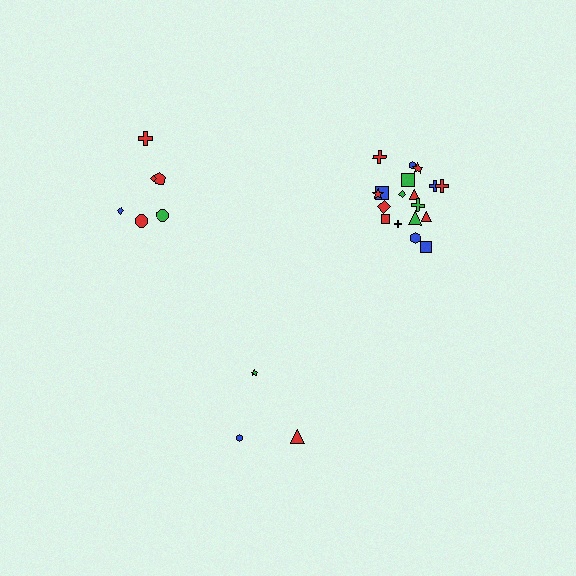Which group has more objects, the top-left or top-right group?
The top-right group.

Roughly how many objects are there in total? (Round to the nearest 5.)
Roughly 25 objects in total.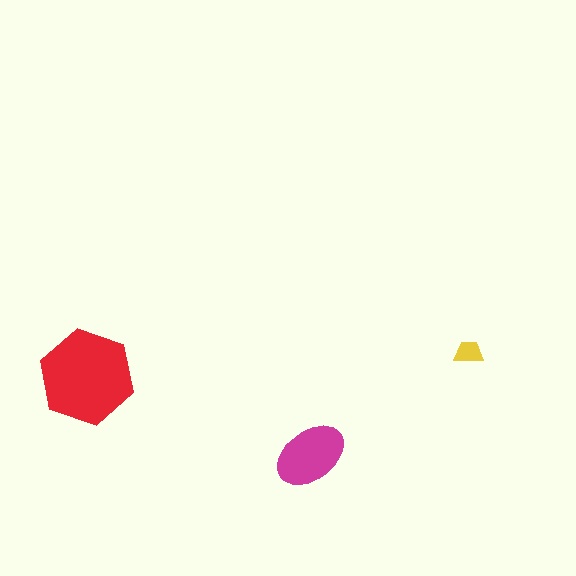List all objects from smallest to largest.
The yellow trapezoid, the magenta ellipse, the red hexagon.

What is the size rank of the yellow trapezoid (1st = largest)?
3rd.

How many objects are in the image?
There are 3 objects in the image.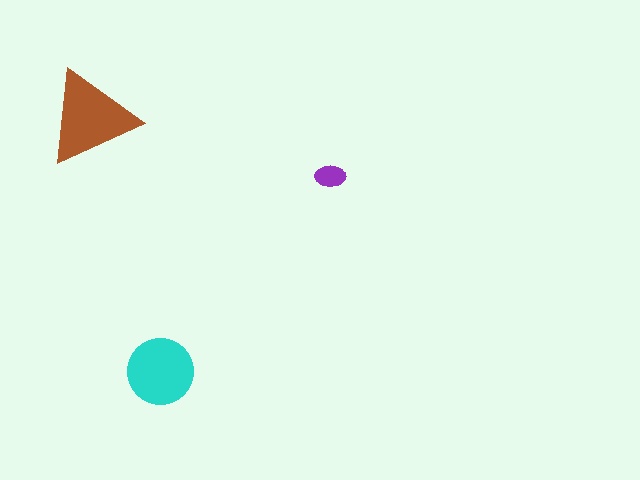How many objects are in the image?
There are 3 objects in the image.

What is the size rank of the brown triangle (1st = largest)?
1st.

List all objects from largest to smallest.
The brown triangle, the cyan circle, the purple ellipse.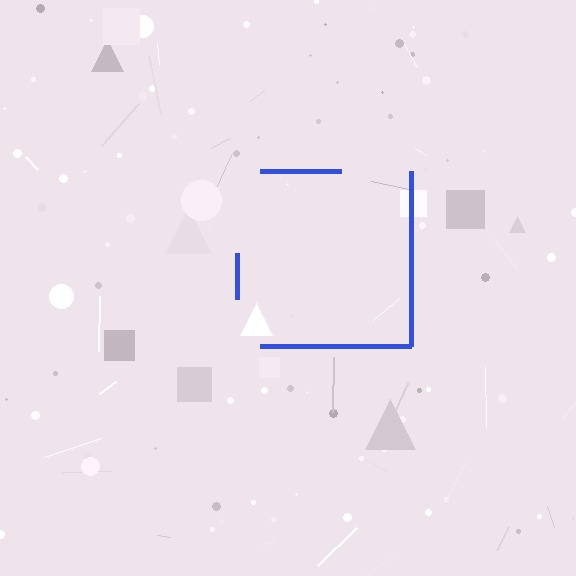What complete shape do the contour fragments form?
The contour fragments form a square.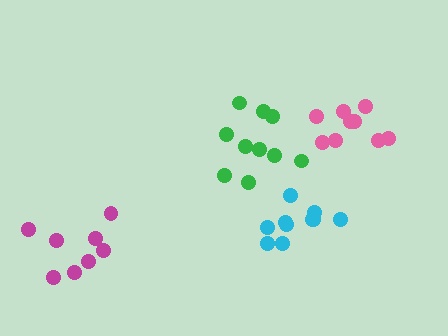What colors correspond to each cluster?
The clusters are colored: cyan, green, magenta, pink.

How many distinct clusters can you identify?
There are 4 distinct clusters.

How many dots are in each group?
Group 1: 10 dots, Group 2: 10 dots, Group 3: 8 dots, Group 4: 9 dots (37 total).